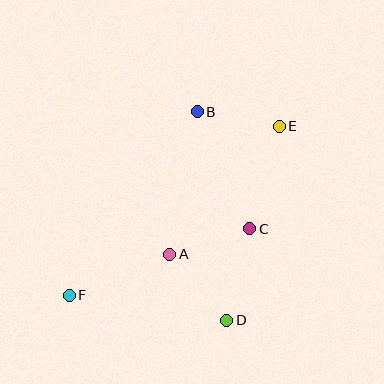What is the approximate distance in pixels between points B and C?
The distance between B and C is approximately 128 pixels.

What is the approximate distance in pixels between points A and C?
The distance between A and C is approximately 84 pixels.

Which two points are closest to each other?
Points B and E are closest to each other.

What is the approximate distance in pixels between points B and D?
The distance between B and D is approximately 210 pixels.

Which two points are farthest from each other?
Points E and F are farthest from each other.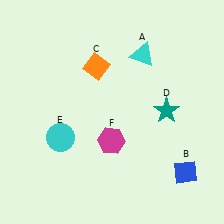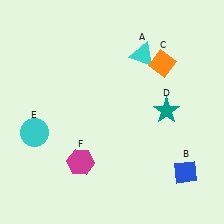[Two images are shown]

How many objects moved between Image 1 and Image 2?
3 objects moved between the two images.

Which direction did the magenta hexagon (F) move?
The magenta hexagon (F) moved left.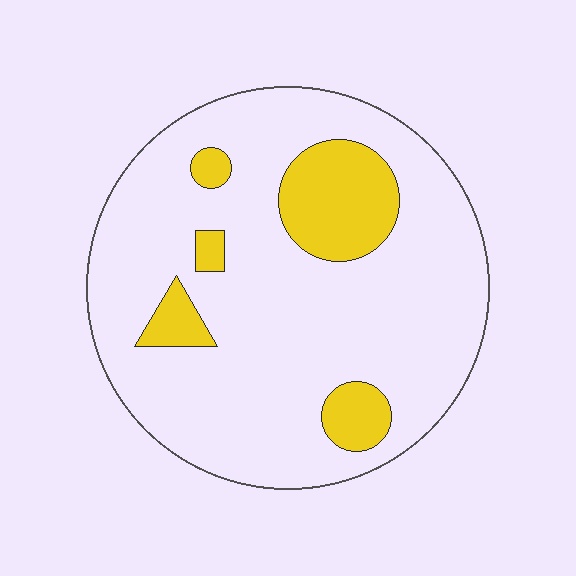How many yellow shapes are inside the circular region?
5.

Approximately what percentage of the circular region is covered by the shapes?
Approximately 15%.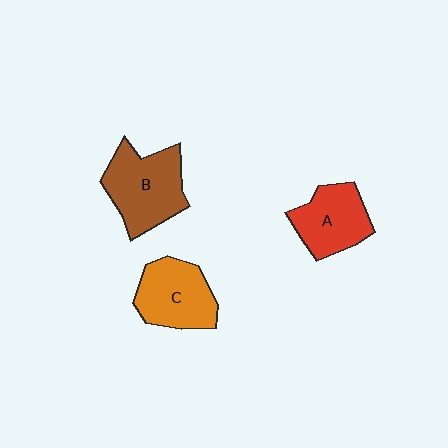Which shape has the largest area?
Shape B (brown).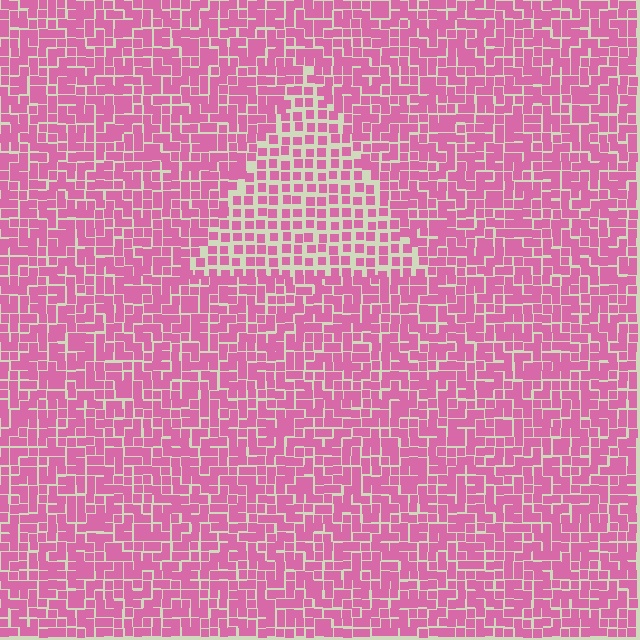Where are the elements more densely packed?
The elements are more densely packed outside the triangle boundary.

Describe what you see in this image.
The image contains small pink elements arranged at two different densities. A triangle-shaped region is visible where the elements are less densely packed than the surrounding area.